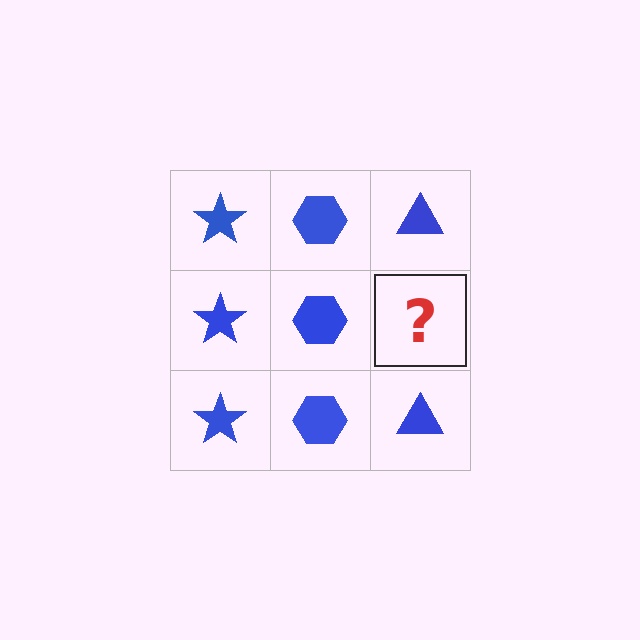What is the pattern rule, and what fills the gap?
The rule is that each column has a consistent shape. The gap should be filled with a blue triangle.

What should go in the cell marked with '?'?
The missing cell should contain a blue triangle.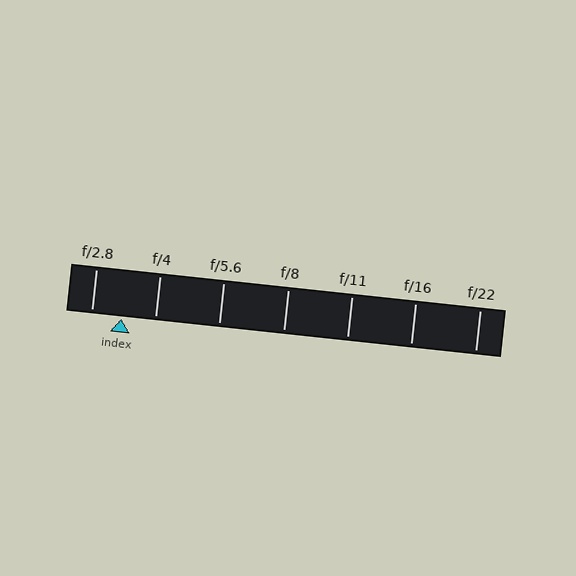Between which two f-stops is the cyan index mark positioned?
The index mark is between f/2.8 and f/4.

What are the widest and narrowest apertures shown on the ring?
The widest aperture shown is f/2.8 and the narrowest is f/22.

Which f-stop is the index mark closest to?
The index mark is closest to f/2.8.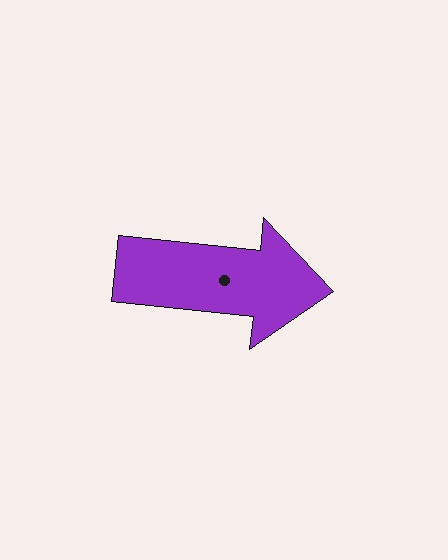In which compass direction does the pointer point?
East.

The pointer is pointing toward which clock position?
Roughly 3 o'clock.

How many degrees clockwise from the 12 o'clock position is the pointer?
Approximately 96 degrees.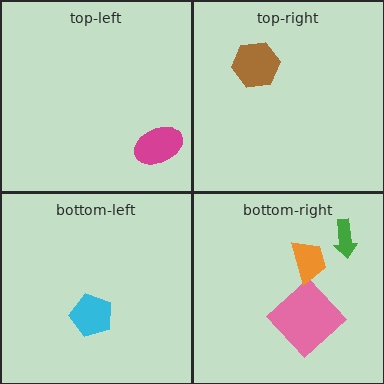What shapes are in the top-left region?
The magenta ellipse.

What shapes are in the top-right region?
The brown hexagon.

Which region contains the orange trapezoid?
The bottom-right region.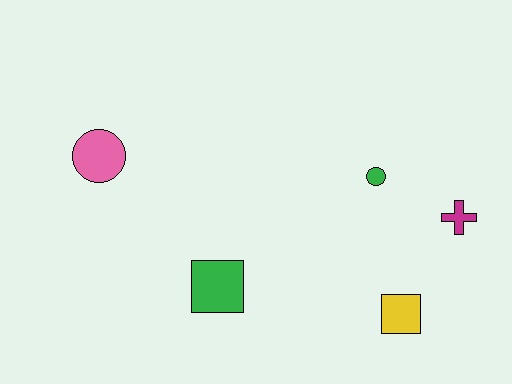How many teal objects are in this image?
There are no teal objects.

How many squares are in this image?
There are 2 squares.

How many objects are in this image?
There are 5 objects.